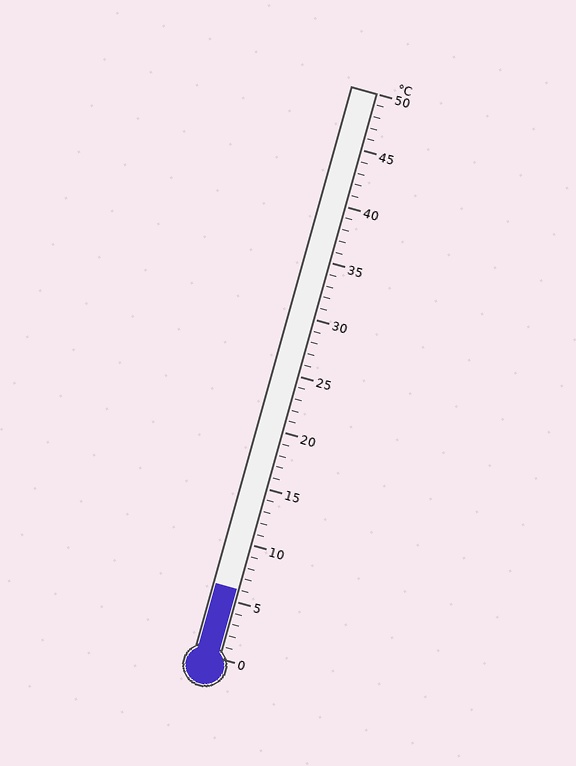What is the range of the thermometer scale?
The thermometer scale ranges from 0°C to 50°C.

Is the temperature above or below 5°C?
The temperature is above 5°C.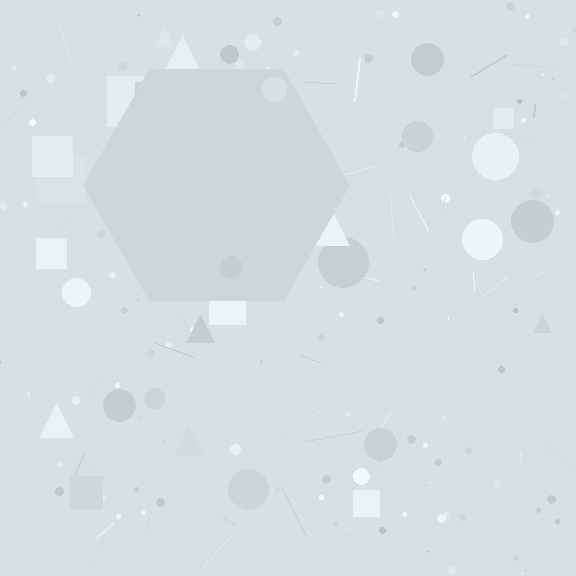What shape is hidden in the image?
A hexagon is hidden in the image.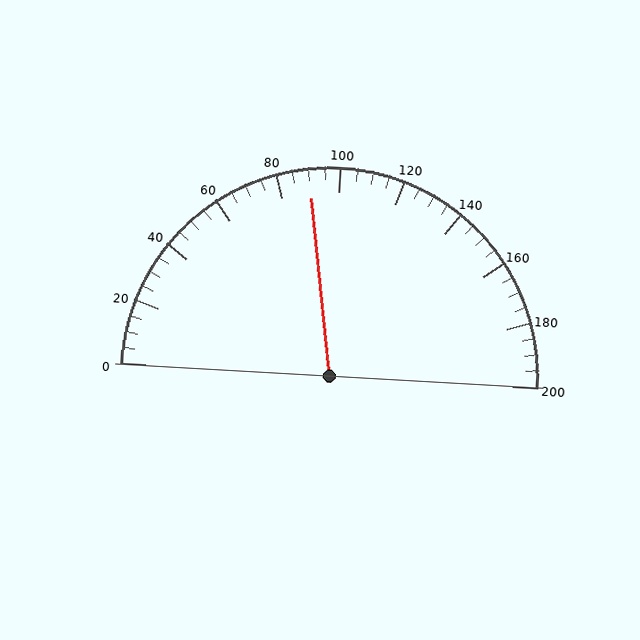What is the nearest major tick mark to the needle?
The nearest major tick mark is 80.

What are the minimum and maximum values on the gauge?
The gauge ranges from 0 to 200.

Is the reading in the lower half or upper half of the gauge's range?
The reading is in the lower half of the range (0 to 200).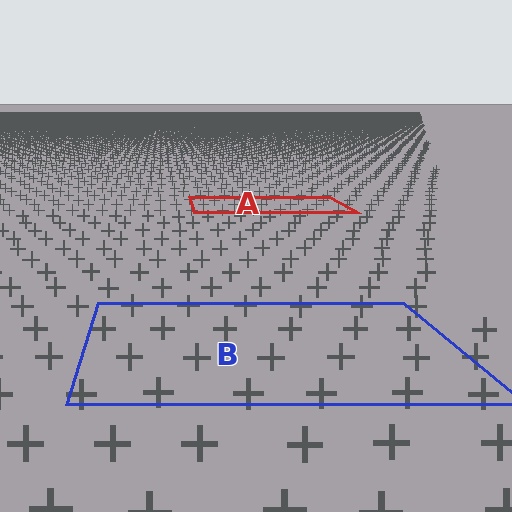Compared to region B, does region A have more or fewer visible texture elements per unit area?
Region A has more texture elements per unit area — they are packed more densely because it is farther away.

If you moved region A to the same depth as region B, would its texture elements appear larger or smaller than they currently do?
They would appear larger. At a closer depth, the same texture elements are projected at a bigger on-screen size.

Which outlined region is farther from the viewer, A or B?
Region A is farther from the viewer — the texture elements inside it appear smaller and more densely packed.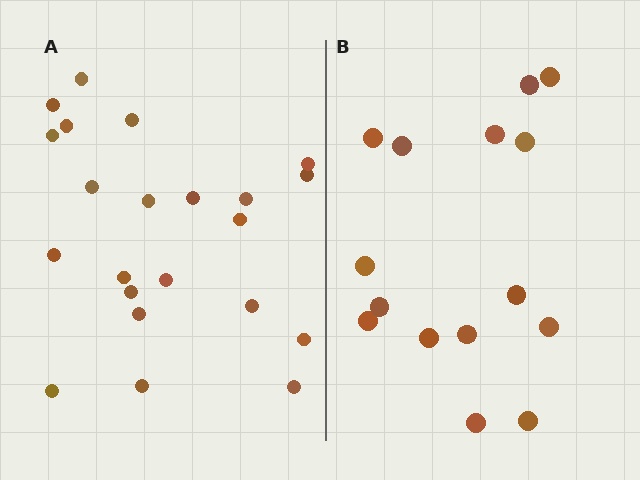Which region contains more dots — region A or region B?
Region A (the left region) has more dots.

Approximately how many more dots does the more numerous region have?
Region A has roughly 8 or so more dots than region B.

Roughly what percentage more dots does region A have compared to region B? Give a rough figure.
About 45% more.